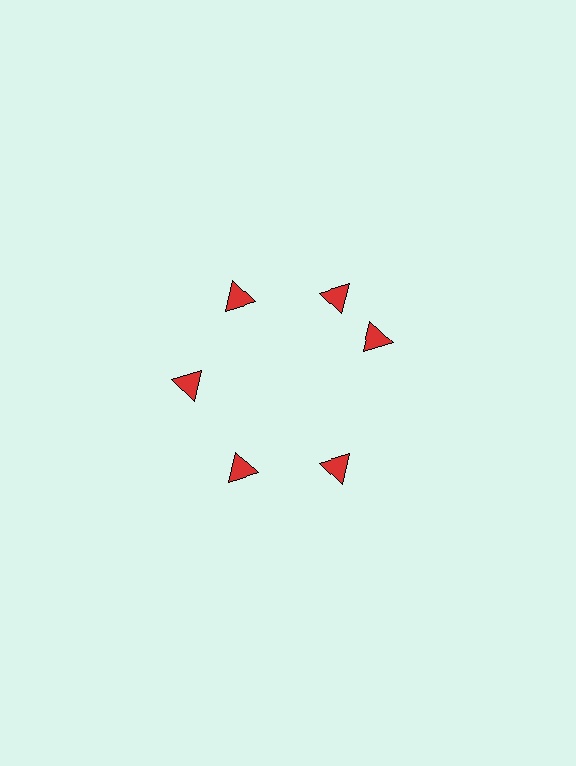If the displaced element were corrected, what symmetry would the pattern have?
It would have 6-fold rotational symmetry — the pattern would map onto itself every 60 degrees.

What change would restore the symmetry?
The symmetry would be restored by rotating it back into even spacing with its neighbors so that all 6 triangles sit at equal angles and equal distance from the center.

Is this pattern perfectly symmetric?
No. The 6 red triangles are arranged in a ring, but one element near the 3 o'clock position is rotated out of alignment along the ring, breaking the 6-fold rotational symmetry.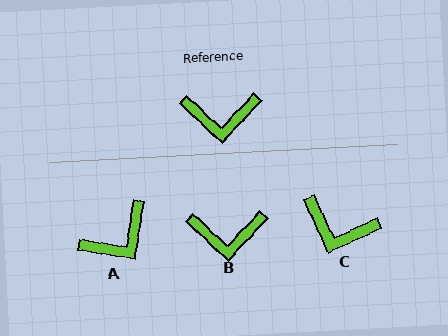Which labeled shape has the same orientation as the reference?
B.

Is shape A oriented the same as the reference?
No, it is off by about 34 degrees.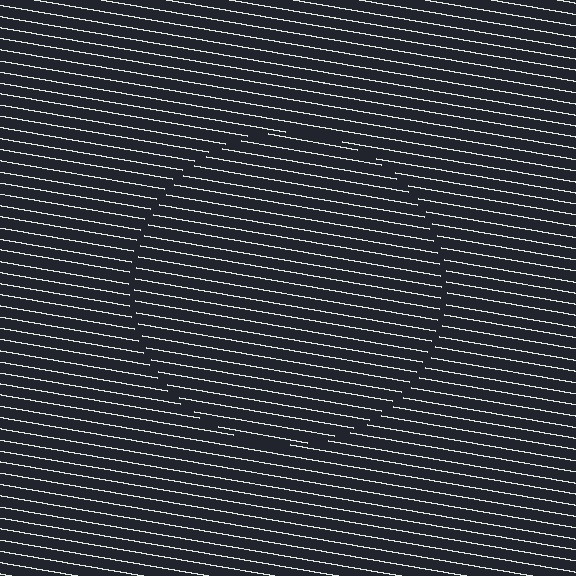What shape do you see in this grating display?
An illusory circle. The interior of the shape contains the same grating, shifted by half a period — the contour is defined by the phase discontinuity where line-ends from the inner and outer gratings abut.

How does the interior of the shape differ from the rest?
The interior of the shape contains the same grating, shifted by half a period — the contour is defined by the phase discontinuity where line-ends from the inner and outer gratings abut.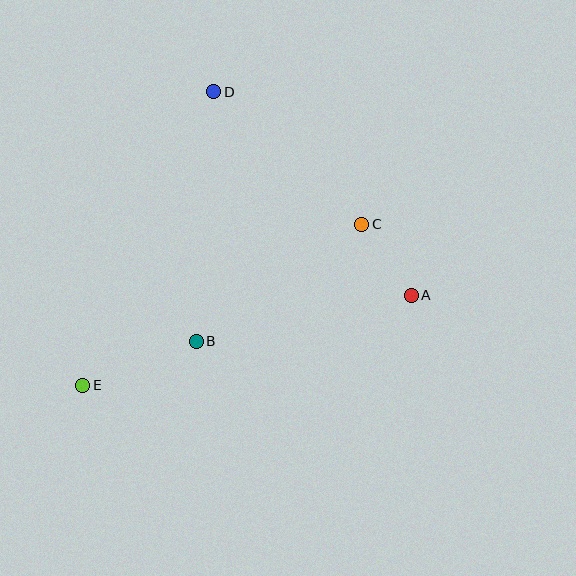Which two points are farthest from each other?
Points A and E are farthest from each other.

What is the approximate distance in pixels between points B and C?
The distance between B and C is approximately 203 pixels.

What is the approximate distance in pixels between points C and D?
The distance between C and D is approximately 199 pixels.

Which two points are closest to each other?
Points A and C are closest to each other.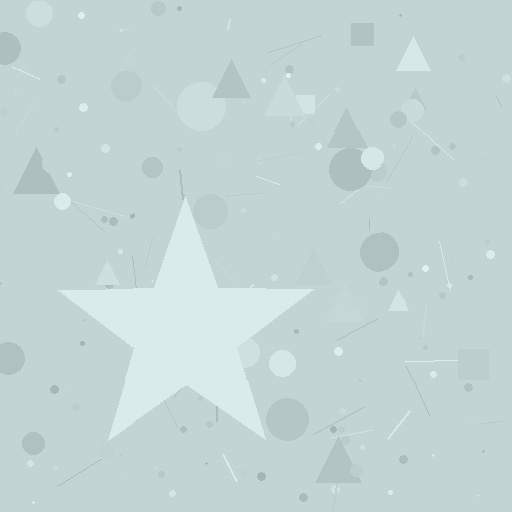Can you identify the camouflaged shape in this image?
The camouflaged shape is a star.